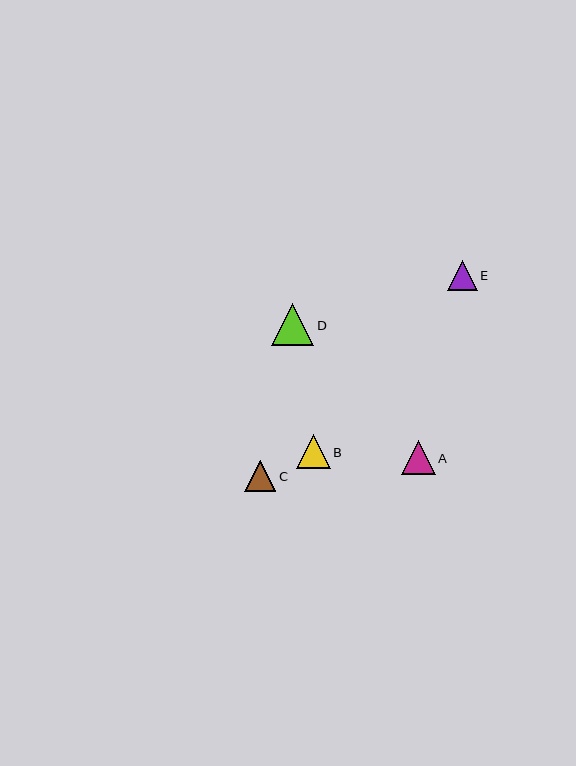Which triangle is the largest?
Triangle D is the largest with a size of approximately 42 pixels.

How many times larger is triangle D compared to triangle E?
Triangle D is approximately 1.4 times the size of triangle E.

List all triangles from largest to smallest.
From largest to smallest: D, A, B, C, E.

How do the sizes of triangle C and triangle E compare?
Triangle C and triangle E are approximately the same size.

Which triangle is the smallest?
Triangle E is the smallest with a size of approximately 30 pixels.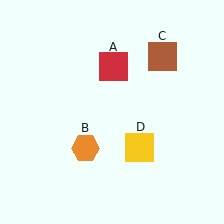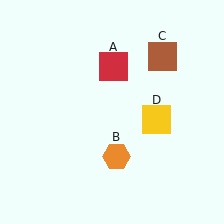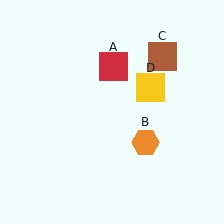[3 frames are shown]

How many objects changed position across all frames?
2 objects changed position: orange hexagon (object B), yellow square (object D).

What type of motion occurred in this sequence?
The orange hexagon (object B), yellow square (object D) rotated counterclockwise around the center of the scene.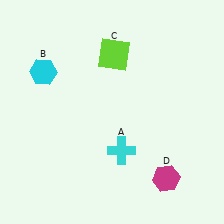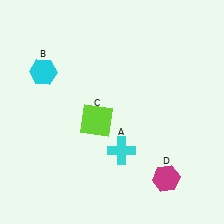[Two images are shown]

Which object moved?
The lime square (C) moved down.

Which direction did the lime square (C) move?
The lime square (C) moved down.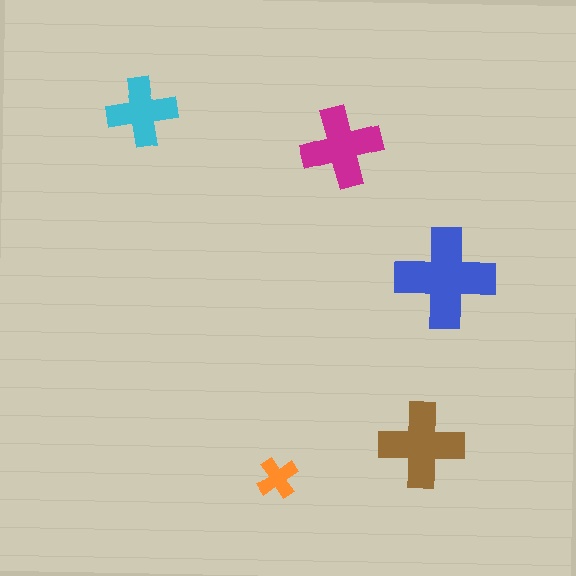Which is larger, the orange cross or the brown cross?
The brown one.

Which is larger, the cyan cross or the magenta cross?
The magenta one.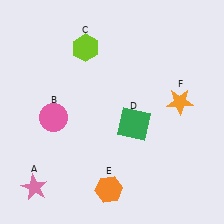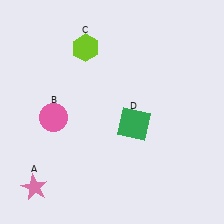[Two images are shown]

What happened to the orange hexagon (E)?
The orange hexagon (E) was removed in Image 2. It was in the bottom-left area of Image 1.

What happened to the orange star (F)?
The orange star (F) was removed in Image 2. It was in the top-right area of Image 1.